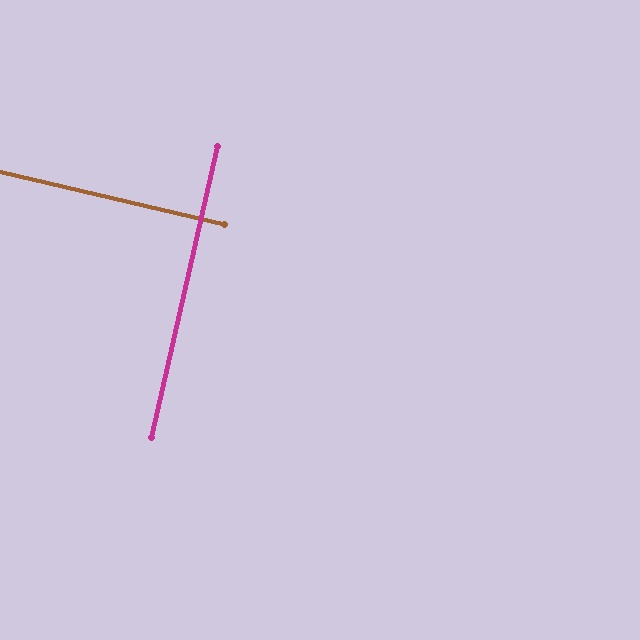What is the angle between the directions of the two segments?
Approximately 90 degrees.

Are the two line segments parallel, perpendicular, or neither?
Perpendicular — they meet at approximately 90°.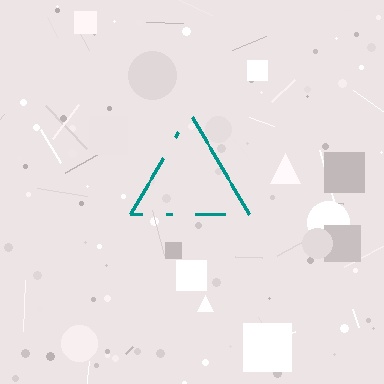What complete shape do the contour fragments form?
The contour fragments form a triangle.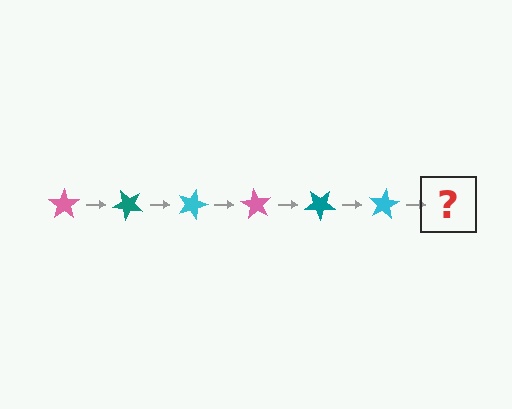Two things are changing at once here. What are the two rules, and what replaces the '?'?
The two rules are that it rotates 45 degrees each step and the color cycles through pink, teal, and cyan. The '?' should be a pink star, rotated 270 degrees from the start.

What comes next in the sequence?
The next element should be a pink star, rotated 270 degrees from the start.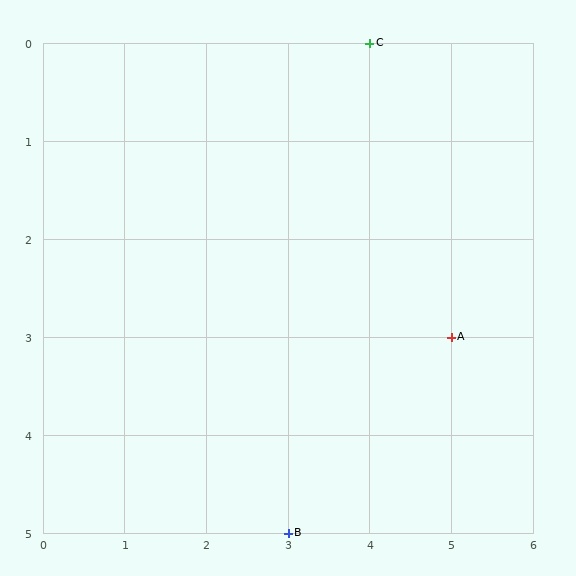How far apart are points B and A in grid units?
Points B and A are 2 columns and 2 rows apart (about 2.8 grid units diagonally).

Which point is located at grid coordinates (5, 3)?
Point A is at (5, 3).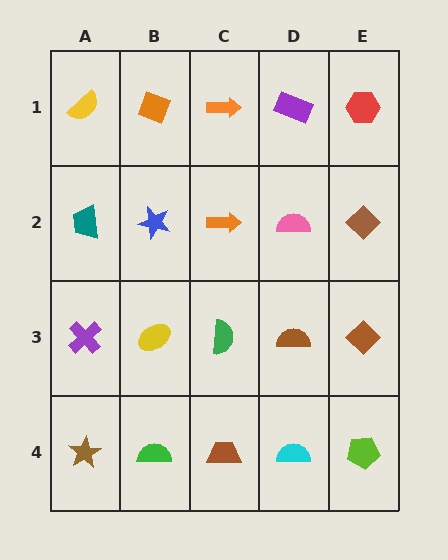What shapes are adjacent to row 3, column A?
A teal trapezoid (row 2, column A), a brown star (row 4, column A), a yellow ellipse (row 3, column B).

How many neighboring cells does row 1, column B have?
3.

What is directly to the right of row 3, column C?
A brown semicircle.